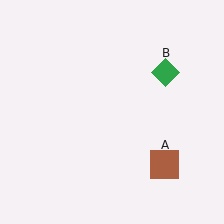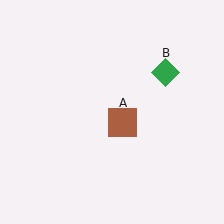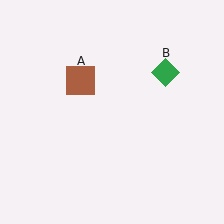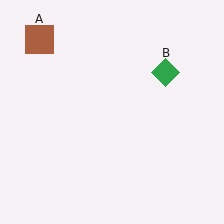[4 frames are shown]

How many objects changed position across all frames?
1 object changed position: brown square (object A).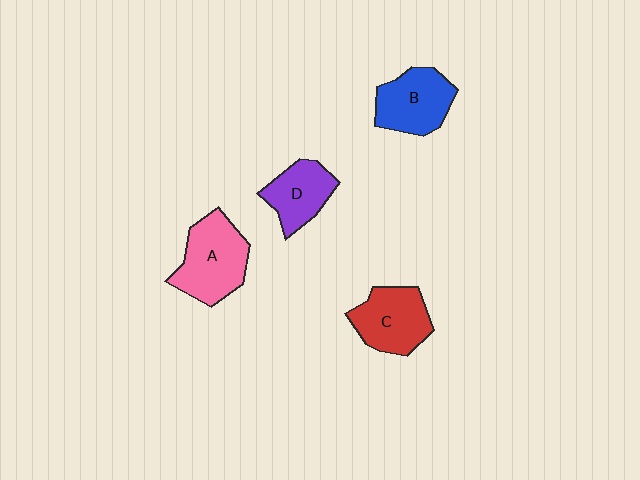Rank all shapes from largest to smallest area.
From largest to smallest: A (pink), C (red), B (blue), D (purple).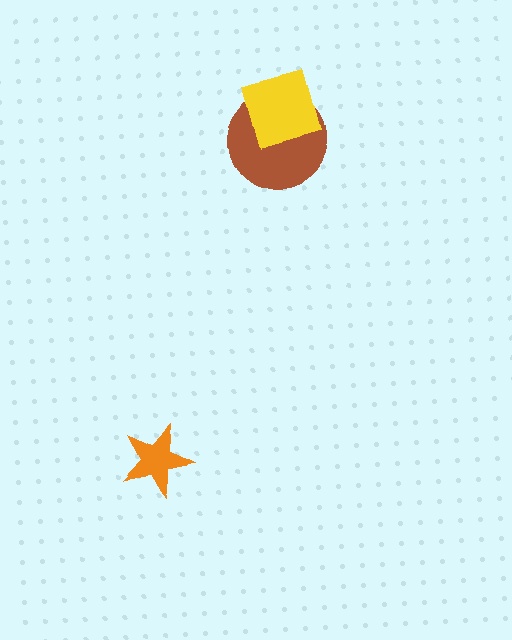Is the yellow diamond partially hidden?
No, no other shape covers it.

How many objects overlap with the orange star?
0 objects overlap with the orange star.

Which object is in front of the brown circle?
The yellow diamond is in front of the brown circle.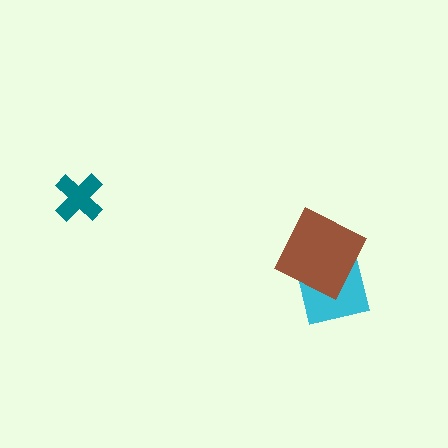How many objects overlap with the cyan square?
1 object overlaps with the cyan square.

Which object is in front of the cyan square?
The brown diamond is in front of the cyan square.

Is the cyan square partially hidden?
Yes, it is partially covered by another shape.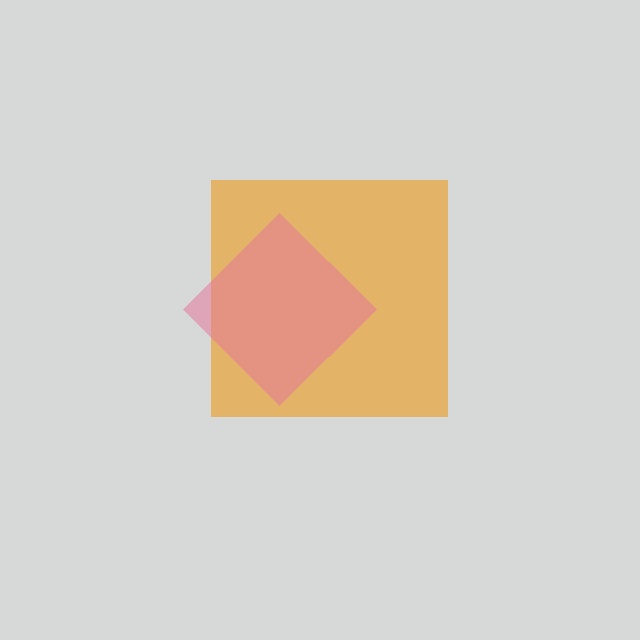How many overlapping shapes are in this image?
There are 2 overlapping shapes in the image.